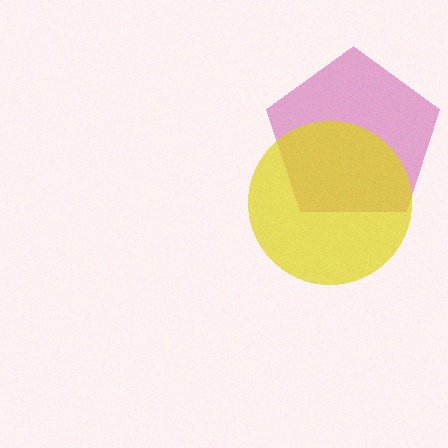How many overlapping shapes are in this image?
There are 2 overlapping shapes in the image.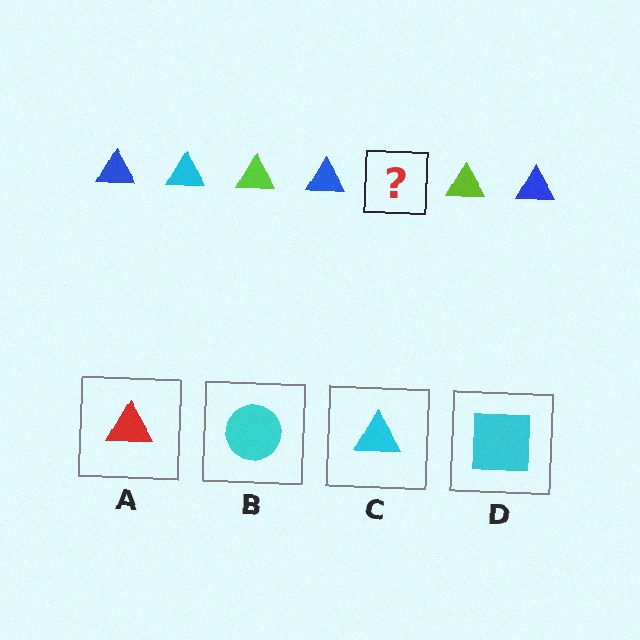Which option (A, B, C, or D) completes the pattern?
C.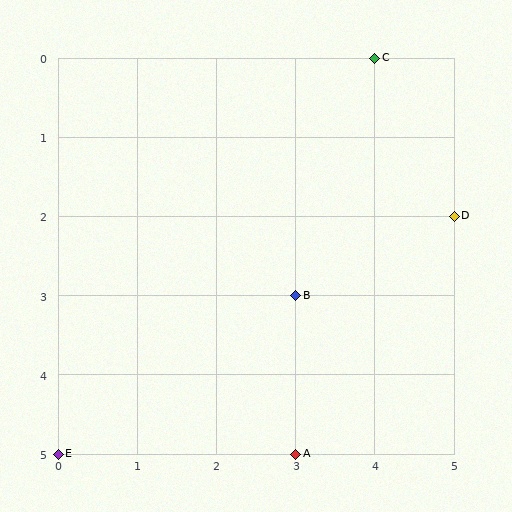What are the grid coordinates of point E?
Point E is at grid coordinates (0, 5).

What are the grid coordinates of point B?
Point B is at grid coordinates (3, 3).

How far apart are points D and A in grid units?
Points D and A are 2 columns and 3 rows apart (about 3.6 grid units diagonally).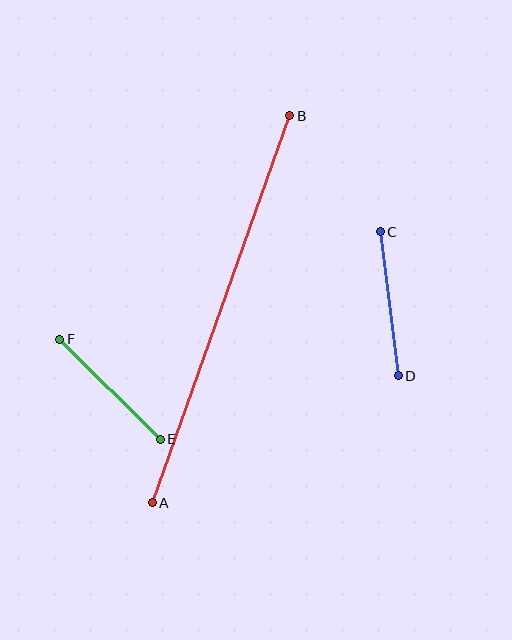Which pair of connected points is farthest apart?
Points A and B are farthest apart.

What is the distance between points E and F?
The distance is approximately 142 pixels.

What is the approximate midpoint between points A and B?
The midpoint is at approximately (221, 309) pixels.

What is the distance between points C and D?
The distance is approximately 145 pixels.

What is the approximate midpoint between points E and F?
The midpoint is at approximately (110, 389) pixels.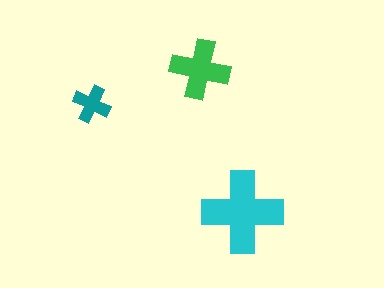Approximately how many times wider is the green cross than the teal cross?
About 1.5 times wider.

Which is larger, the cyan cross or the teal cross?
The cyan one.